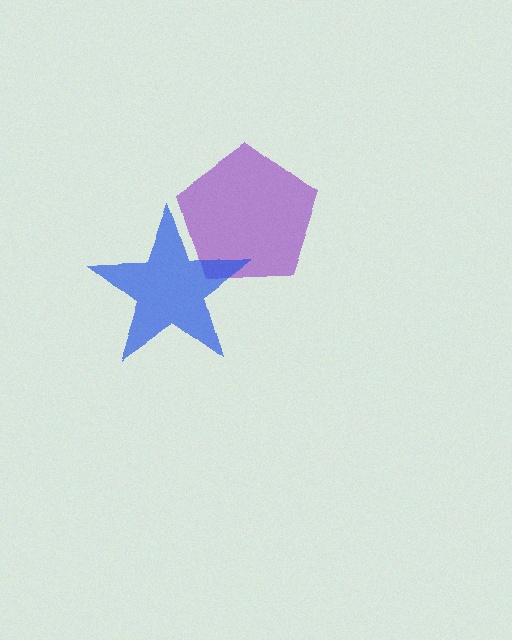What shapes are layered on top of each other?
The layered shapes are: a purple pentagon, a blue star.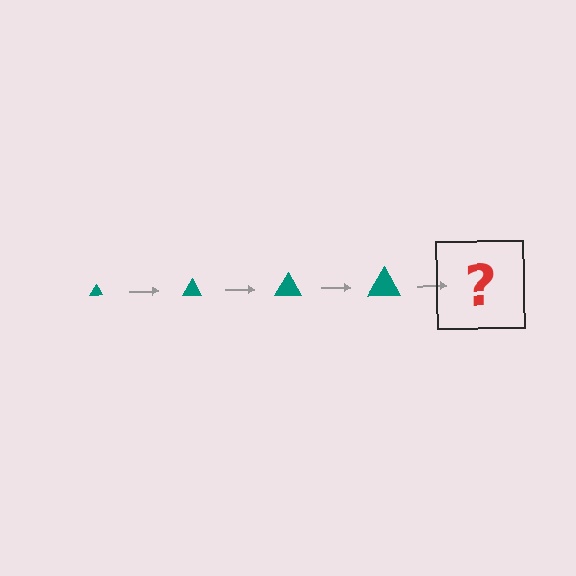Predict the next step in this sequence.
The next step is a teal triangle, larger than the previous one.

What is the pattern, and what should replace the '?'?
The pattern is that the triangle gets progressively larger each step. The '?' should be a teal triangle, larger than the previous one.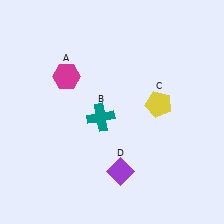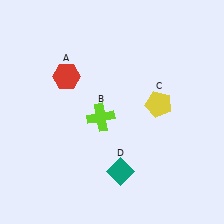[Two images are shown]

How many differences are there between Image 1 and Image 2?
There are 3 differences between the two images.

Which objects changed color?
A changed from magenta to red. B changed from teal to lime. D changed from purple to teal.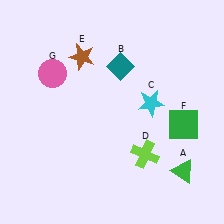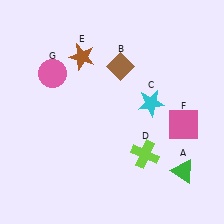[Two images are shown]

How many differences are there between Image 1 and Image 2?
There are 2 differences between the two images.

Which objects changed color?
B changed from teal to brown. F changed from green to pink.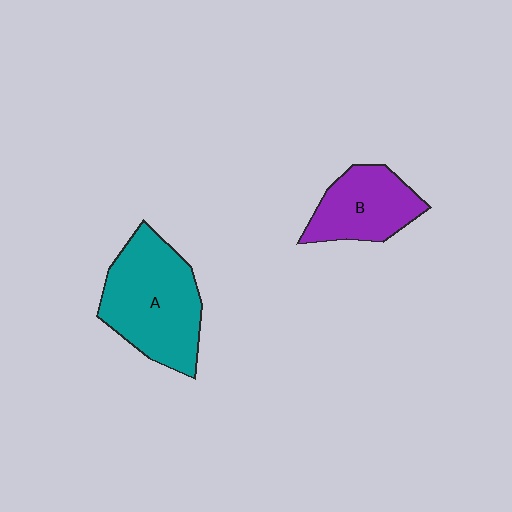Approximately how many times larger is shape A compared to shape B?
Approximately 1.6 times.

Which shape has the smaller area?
Shape B (purple).